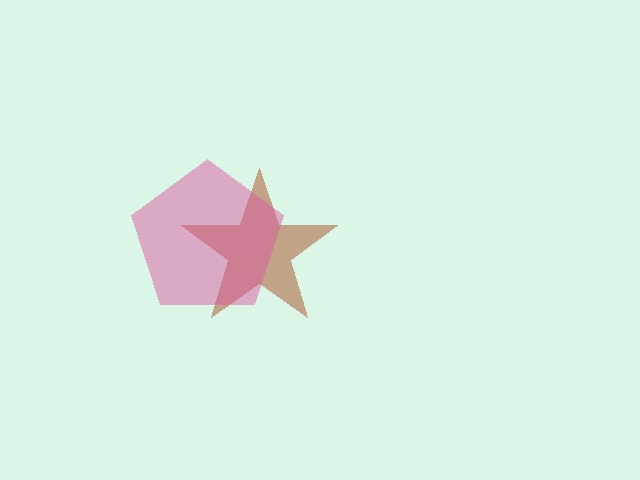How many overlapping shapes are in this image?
There are 2 overlapping shapes in the image.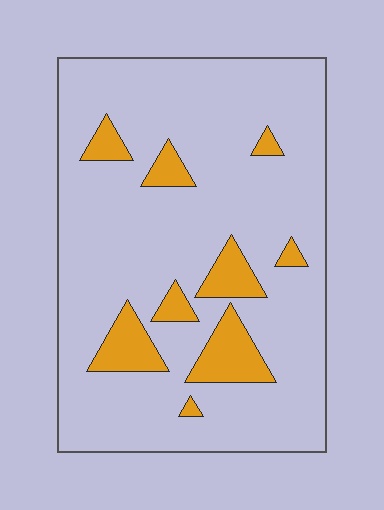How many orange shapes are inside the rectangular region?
9.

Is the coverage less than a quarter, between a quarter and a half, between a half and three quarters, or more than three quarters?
Less than a quarter.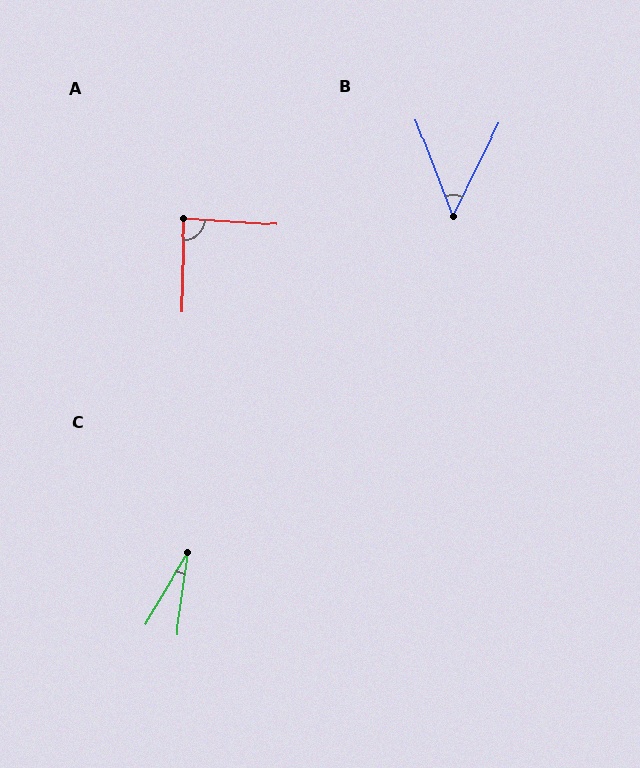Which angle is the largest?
A, at approximately 87 degrees.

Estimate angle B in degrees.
Approximately 48 degrees.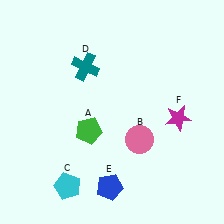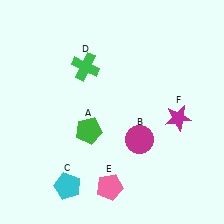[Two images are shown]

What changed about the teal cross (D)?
In Image 1, D is teal. In Image 2, it changed to green.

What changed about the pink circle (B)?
In Image 1, B is pink. In Image 2, it changed to magenta.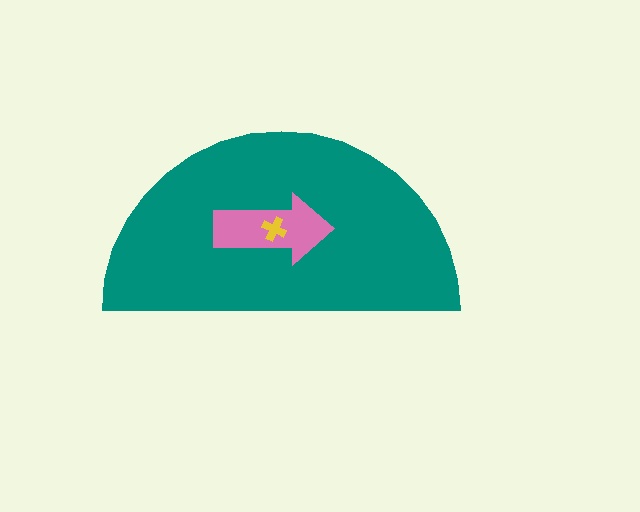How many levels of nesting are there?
3.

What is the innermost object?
The yellow cross.